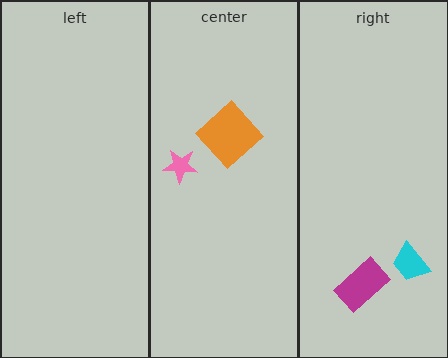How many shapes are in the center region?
2.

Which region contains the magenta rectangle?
The right region.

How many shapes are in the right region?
2.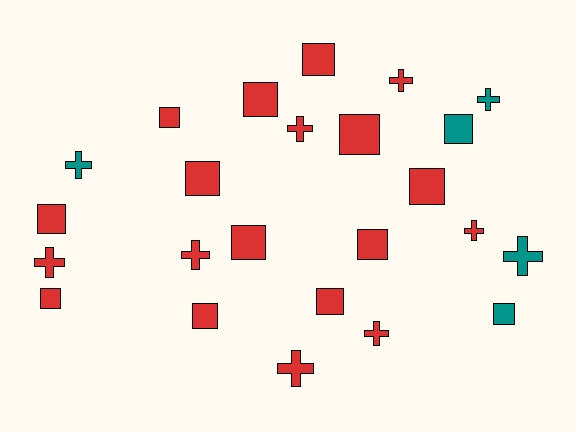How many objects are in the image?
There are 24 objects.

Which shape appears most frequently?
Square, with 14 objects.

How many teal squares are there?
There are 2 teal squares.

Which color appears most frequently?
Red, with 19 objects.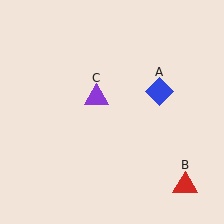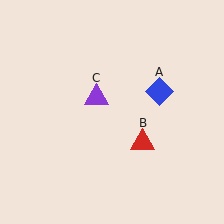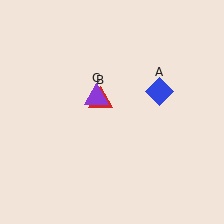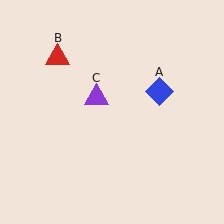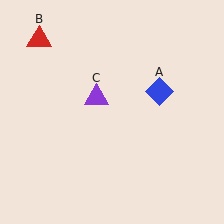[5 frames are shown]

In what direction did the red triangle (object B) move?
The red triangle (object B) moved up and to the left.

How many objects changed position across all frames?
1 object changed position: red triangle (object B).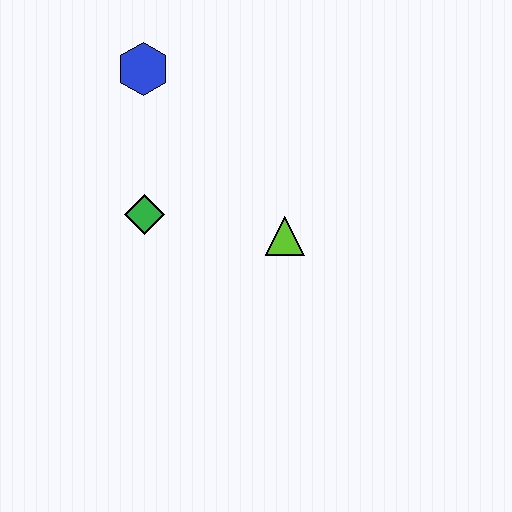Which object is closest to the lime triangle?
The green diamond is closest to the lime triangle.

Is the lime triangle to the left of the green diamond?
No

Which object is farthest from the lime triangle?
The blue hexagon is farthest from the lime triangle.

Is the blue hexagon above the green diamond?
Yes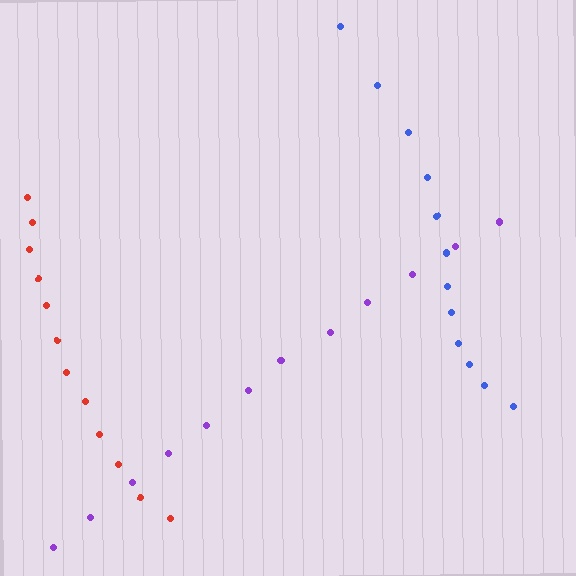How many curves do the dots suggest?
There are 3 distinct paths.